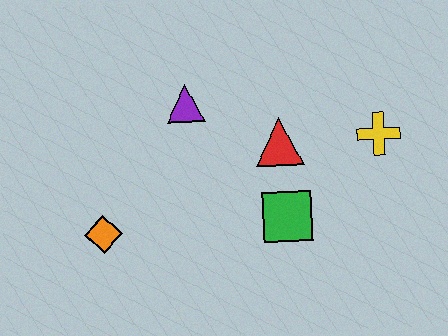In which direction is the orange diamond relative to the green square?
The orange diamond is to the left of the green square.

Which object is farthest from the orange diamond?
The yellow cross is farthest from the orange diamond.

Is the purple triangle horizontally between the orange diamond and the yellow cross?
Yes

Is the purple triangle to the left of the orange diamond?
No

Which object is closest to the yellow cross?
The red triangle is closest to the yellow cross.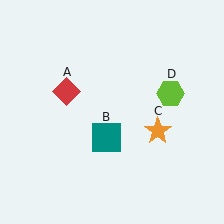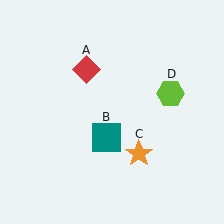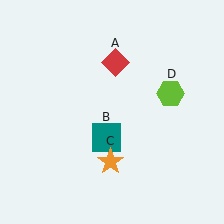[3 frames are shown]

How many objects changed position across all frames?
2 objects changed position: red diamond (object A), orange star (object C).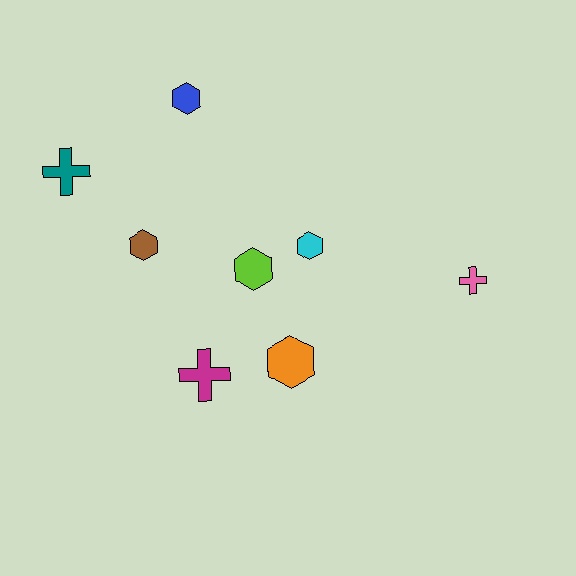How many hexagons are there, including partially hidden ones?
There are 5 hexagons.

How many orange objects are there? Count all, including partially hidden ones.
There is 1 orange object.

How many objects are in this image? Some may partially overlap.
There are 8 objects.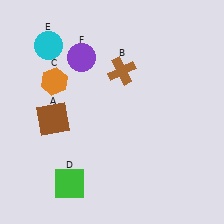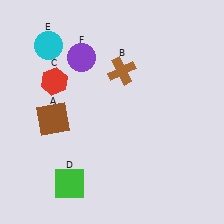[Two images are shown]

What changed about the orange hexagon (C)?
In Image 1, C is orange. In Image 2, it changed to red.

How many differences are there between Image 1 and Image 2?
There is 1 difference between the two images.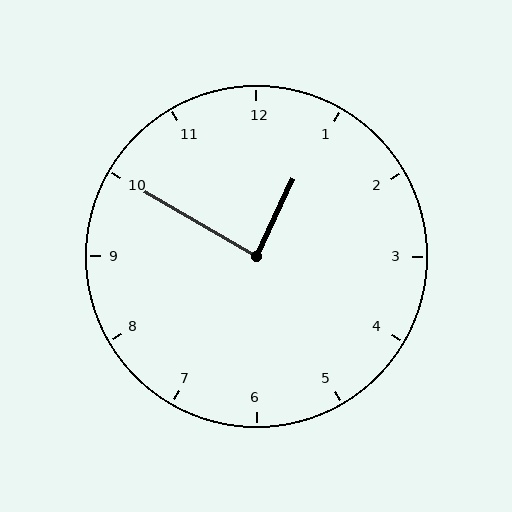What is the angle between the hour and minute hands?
Approximately 85 degrees.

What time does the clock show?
12:50.